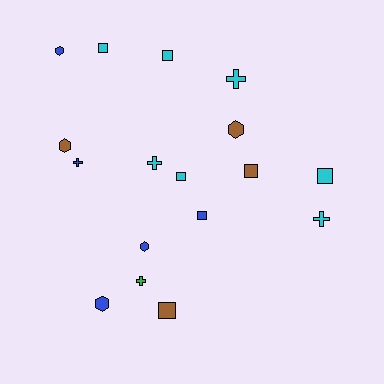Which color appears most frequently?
Cyan, with 7 objects.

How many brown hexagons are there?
There are 2 brown hexagons.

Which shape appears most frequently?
Square, with 7 objects.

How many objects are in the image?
There are 17 objects.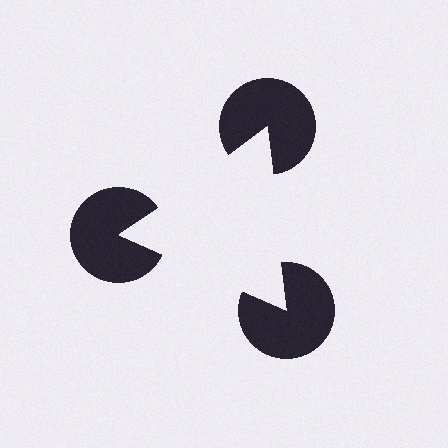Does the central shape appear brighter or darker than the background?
It typically appears slightly brighter than the background, even though no actual brightness change is drawn.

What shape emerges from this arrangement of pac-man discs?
An illusory triangle — its edges are inferred from the aligned wedge cuts in the pac-man discs, not physically drawn.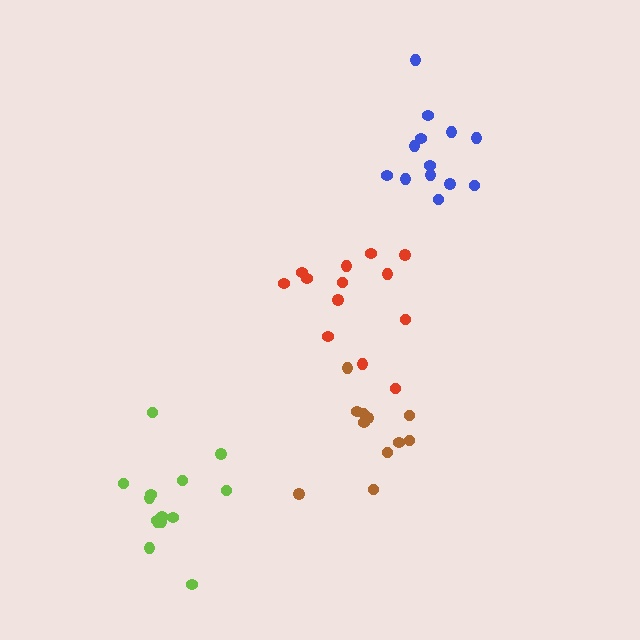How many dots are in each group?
Group 1: 13 dots, Group 2: 11 dots, Group 3: 14 dots, Group 4: 13 dots (51 total).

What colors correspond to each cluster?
The clusters are colored: blue, brown, lime, red.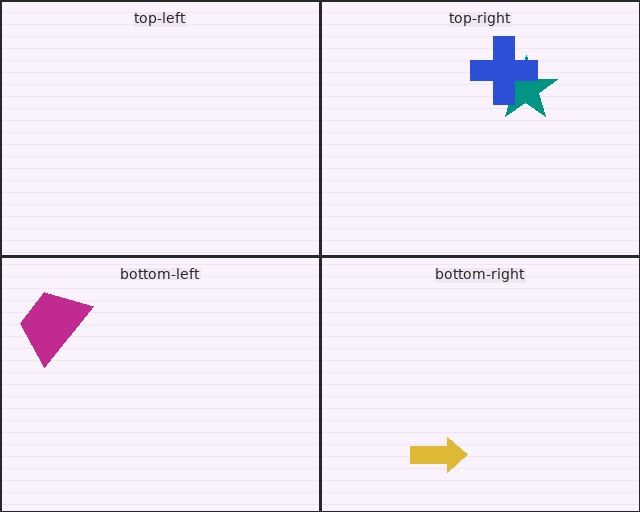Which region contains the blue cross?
The top-right region.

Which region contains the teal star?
The top-right region.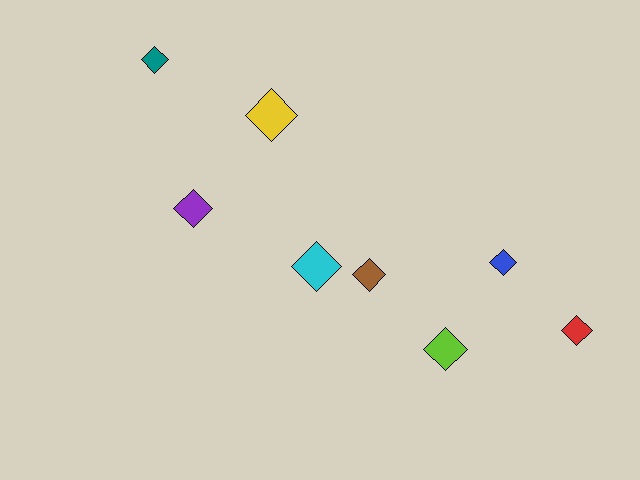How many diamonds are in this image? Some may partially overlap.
There are 8 diamonds.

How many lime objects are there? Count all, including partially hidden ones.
There is 1 lime object.